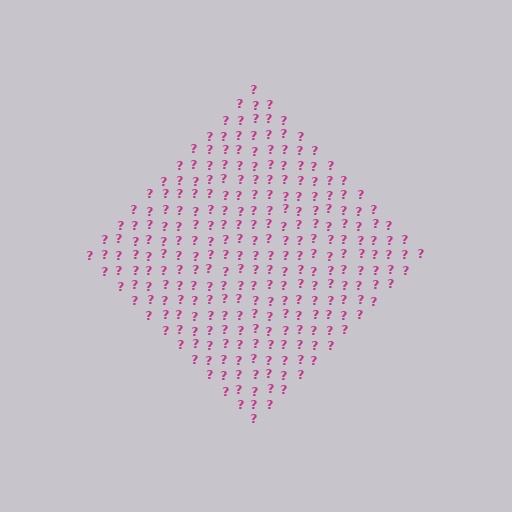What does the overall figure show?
The overall figure shows a diamond.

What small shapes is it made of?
It is made of small question marks.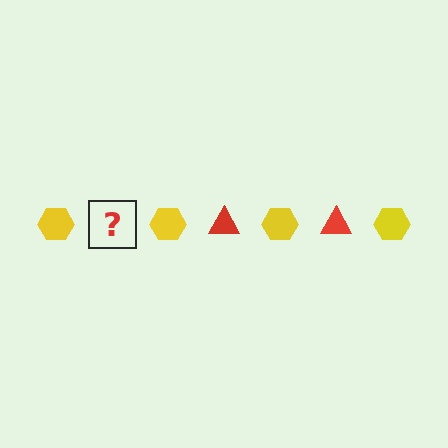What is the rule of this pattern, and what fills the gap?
The rule is that the pattern alternates between yellow hexagon and red triangle. The gap should be filled with a red triangle.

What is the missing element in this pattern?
The missing element is a red triangle.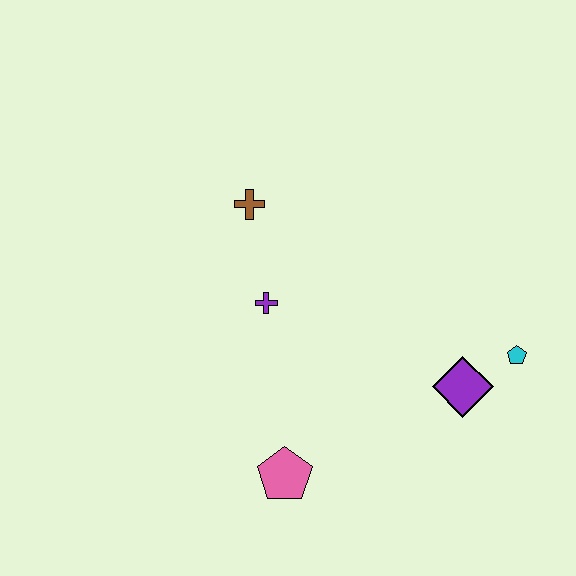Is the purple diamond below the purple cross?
Yes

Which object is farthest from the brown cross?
The cyan pentagon is farthest from the brown cross.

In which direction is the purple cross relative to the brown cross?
The purple cross is below the brown cross.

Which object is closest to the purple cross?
The brown cross is closest to the purple cross.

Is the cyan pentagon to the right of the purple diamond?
Yes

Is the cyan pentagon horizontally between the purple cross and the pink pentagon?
No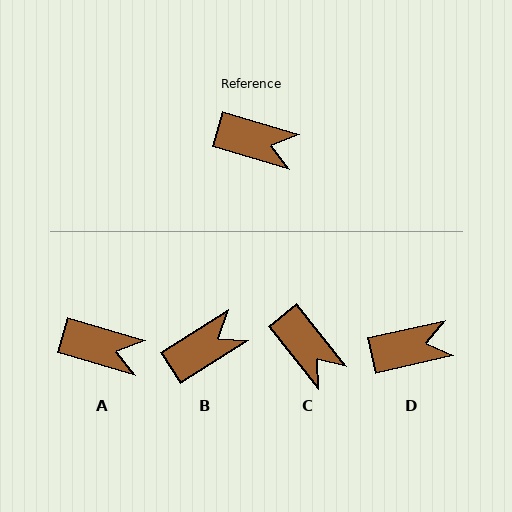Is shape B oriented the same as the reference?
No, it is off by about 49 degrees.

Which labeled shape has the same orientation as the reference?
A.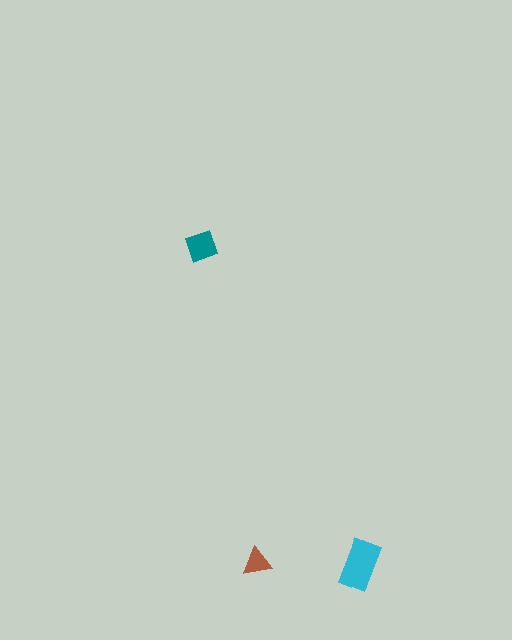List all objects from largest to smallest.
The cyan rectangle, the teal diamond, the brown triangle.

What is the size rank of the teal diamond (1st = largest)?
2nd.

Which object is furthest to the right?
The cyan rectangle is rightmost.